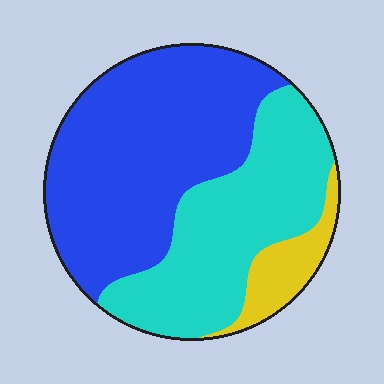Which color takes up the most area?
Blue, at roughly 55%.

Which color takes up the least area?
Yellow, at roughly 10%.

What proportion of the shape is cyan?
Cyan takes up about three eighths (3/8) of the shape.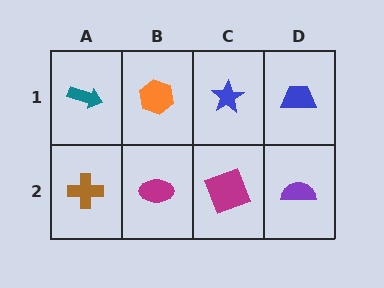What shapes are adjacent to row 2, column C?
A blue star (row 1, column C), a magenta ellipse (row 2, column B), a purple semicircle (row 2, column D).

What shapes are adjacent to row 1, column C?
A magenta square (row 2, column C), an orange hexagon (row 1, column B), a blue trapezoid (row 1, column D).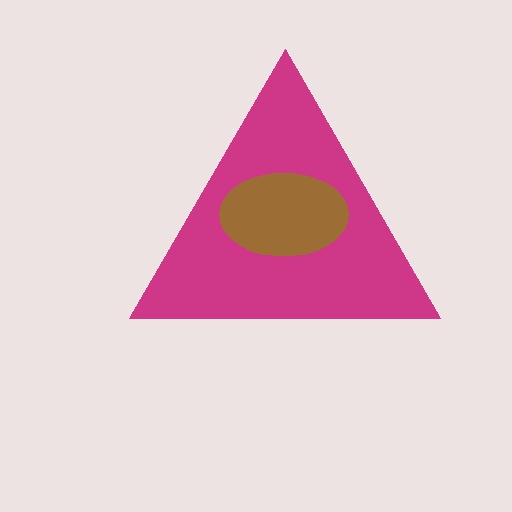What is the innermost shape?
The brown ellipse.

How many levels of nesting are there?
2.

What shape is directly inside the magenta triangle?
The brown ellipse.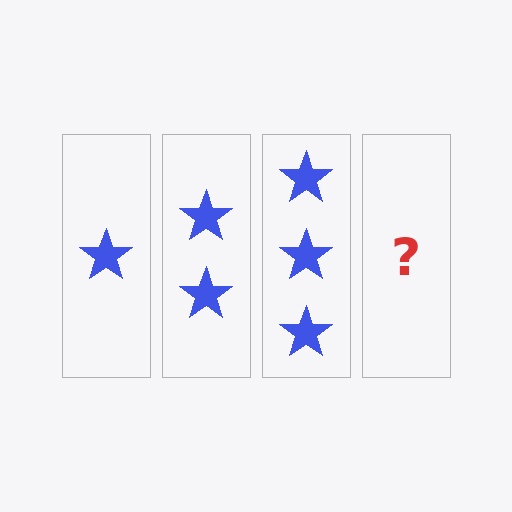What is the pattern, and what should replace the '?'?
The pattern is that each step adds one more star. The '?' should be 4 stars.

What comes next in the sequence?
The next element should be 4 stars.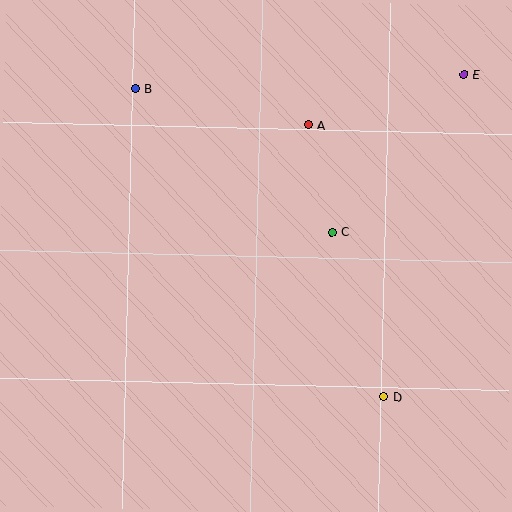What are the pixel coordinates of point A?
Point A is at (309, 125).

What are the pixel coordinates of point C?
Point C is at (332, 232).